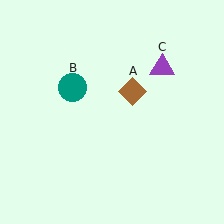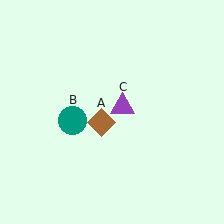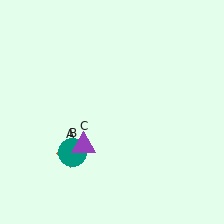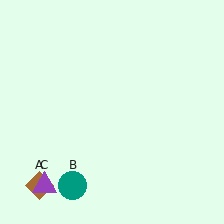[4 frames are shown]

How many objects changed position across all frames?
3 objects changed position: brown diamond (object A), teal circle (object B), purple triangle (object C).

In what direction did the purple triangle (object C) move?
The purple triangle (object C) moved down and to the left.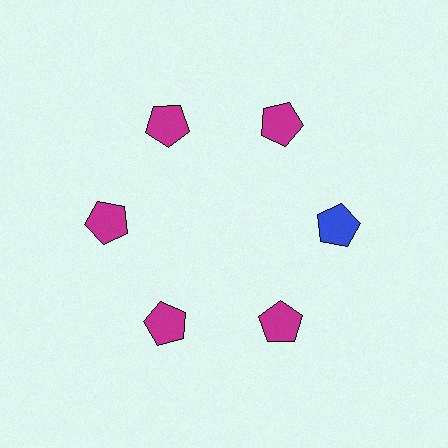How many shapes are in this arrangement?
There are 6 shapes arranged in a ring pattern.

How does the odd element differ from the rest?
It has a different color: blue instead of magenta.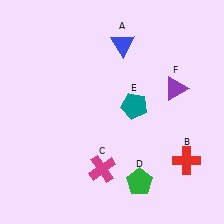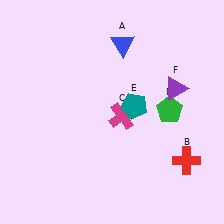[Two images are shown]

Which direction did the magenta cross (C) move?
The magenta cross (C) moved up.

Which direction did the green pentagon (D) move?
The green pentagon (D) moved up.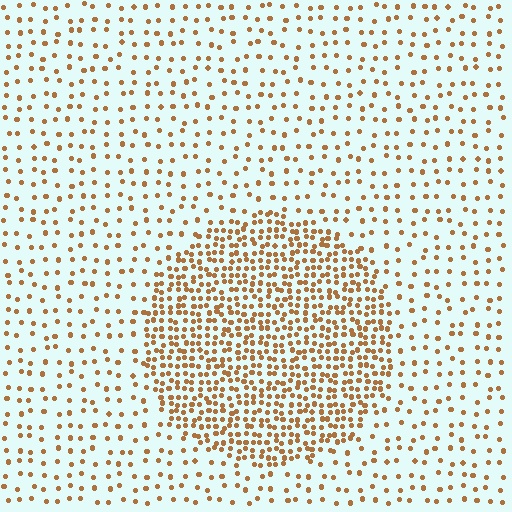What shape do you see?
I see a circle.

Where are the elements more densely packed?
The elements are more densely packed inside the circle boundary.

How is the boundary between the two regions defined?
The boundary is defined by a change in element density (approximately 2.8x ratio). All elements are the same color, size, and shape.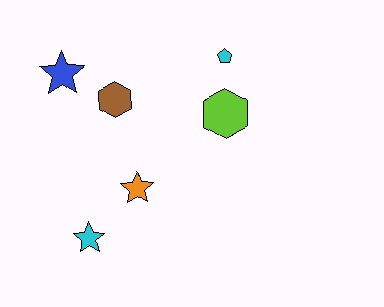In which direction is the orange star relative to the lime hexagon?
The orange star is to the left of the lime hexagon.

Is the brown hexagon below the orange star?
No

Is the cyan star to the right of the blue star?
Yes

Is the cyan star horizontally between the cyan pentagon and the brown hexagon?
No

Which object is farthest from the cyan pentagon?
The cyan star is farthest from the cyan pentagon.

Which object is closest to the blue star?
The brown hexagon is closest to the blue star.